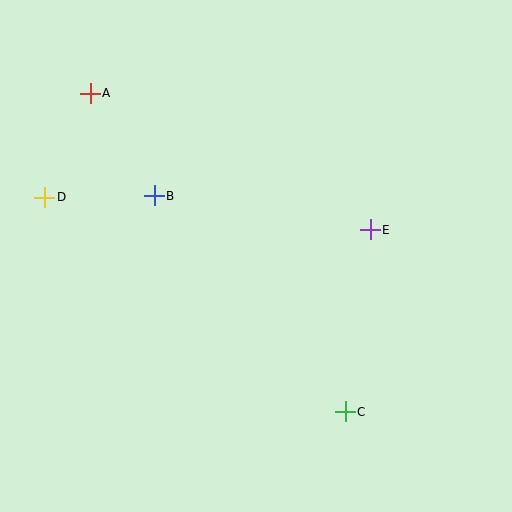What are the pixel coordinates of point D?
Point D is at (45, 197).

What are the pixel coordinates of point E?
Point E is at (370, 230).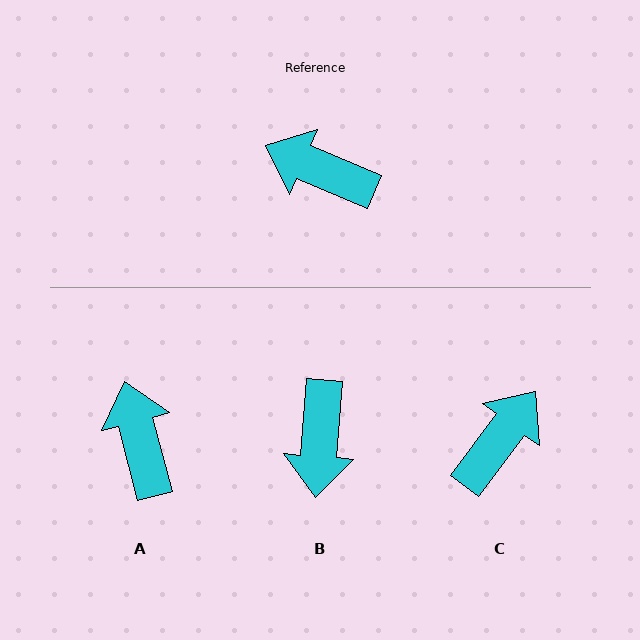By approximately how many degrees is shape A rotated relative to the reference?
Approximately 52 degrees clockwise.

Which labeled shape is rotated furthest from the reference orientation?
B, about 109 degrees away.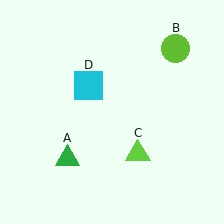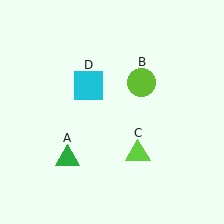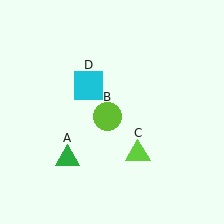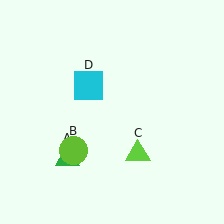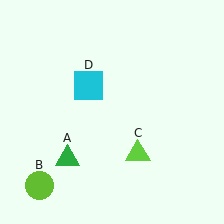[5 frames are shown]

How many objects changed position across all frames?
1 object changed position: lime circle (object B).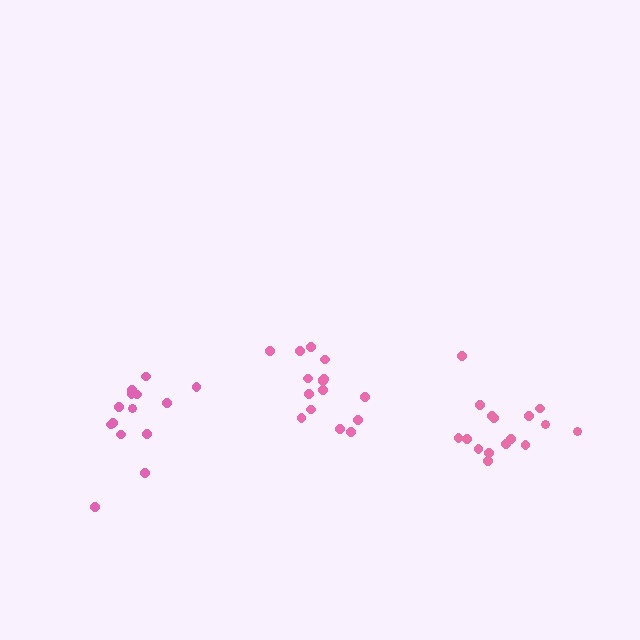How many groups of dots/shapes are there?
There are 3 groups.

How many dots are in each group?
Group 1: 14 dots, Group 2: 16 dots, Group 3: 16 dots (46 total).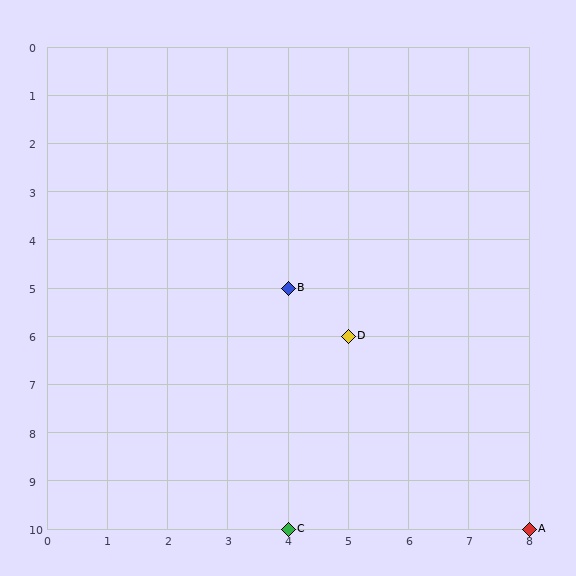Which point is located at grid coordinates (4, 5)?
Point B is at (4, 5).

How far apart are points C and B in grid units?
Points C and B are 5 rows apart.